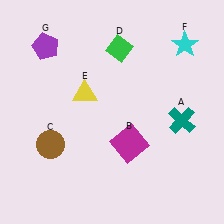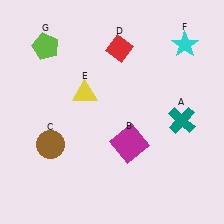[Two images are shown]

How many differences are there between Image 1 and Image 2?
There are 2 differences between the two images.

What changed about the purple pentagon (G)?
In Image 1, G is purple. In Image 2, it changed to lime.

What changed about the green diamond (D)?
In Image 1, D is green. In Image 2, it changed to red.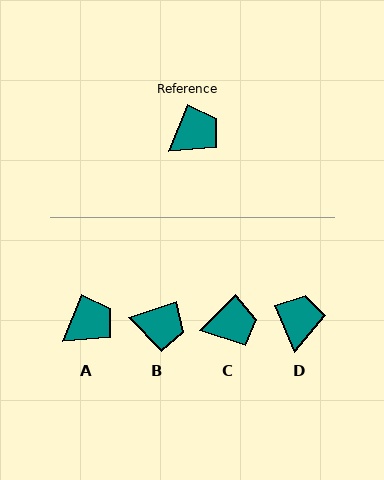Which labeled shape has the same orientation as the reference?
A.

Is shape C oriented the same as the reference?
No, it is off by about 23 degrees.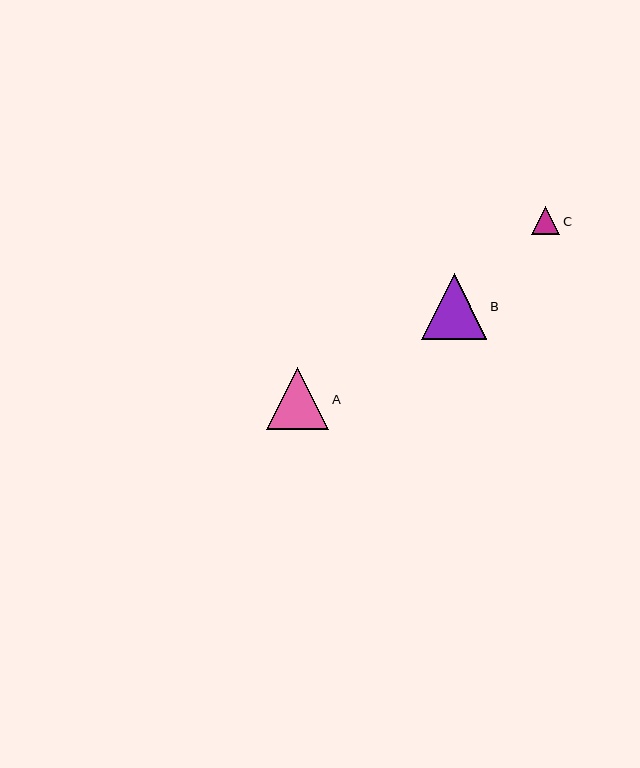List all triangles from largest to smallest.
From largest to smallest: B, A, C.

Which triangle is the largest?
Triangle B is the largest with a size of approximately 66 pixels.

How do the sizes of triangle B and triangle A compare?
Triangle B and triangle A are approximately the same size.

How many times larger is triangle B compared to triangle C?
Triangle B is approximately 2.3 times the size of triangle C.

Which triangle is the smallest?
Triangle C is the smallest with a size of approximately 28 pixels.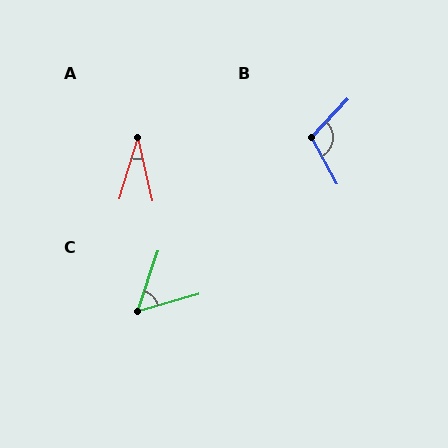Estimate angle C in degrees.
Approximately 55 degrees.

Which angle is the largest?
B, at approximately 108 degrees.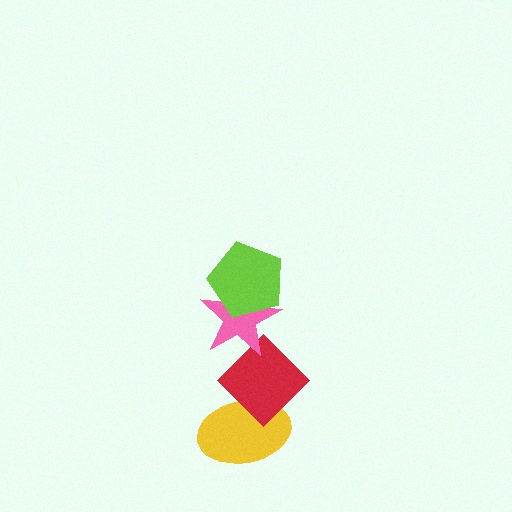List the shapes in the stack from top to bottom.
From top to bottom: the lime pentagon, the pink star, the red diamond, the yellow ellipse.